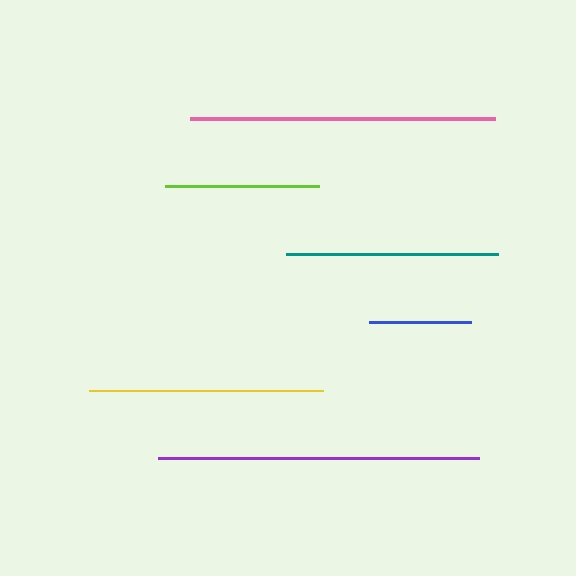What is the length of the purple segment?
The purple segment is approximately 321 pixels long.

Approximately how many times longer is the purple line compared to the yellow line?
The purple line is approximately 1.4 times the length of the yellow line.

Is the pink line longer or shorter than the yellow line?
The pink line is longer than the yellow line.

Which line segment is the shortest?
The blue line is the shortest at approximately 102 pixels.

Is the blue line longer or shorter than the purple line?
The purple line is longer than the blue line.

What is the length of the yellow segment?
The yellow segment is approximately 234 pixels long.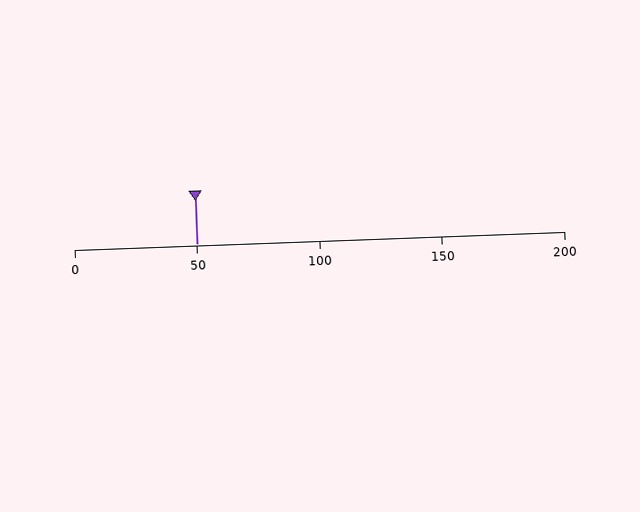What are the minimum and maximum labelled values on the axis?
The axis runs from 0 to 200.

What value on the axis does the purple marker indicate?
The marker indicates approximately 50.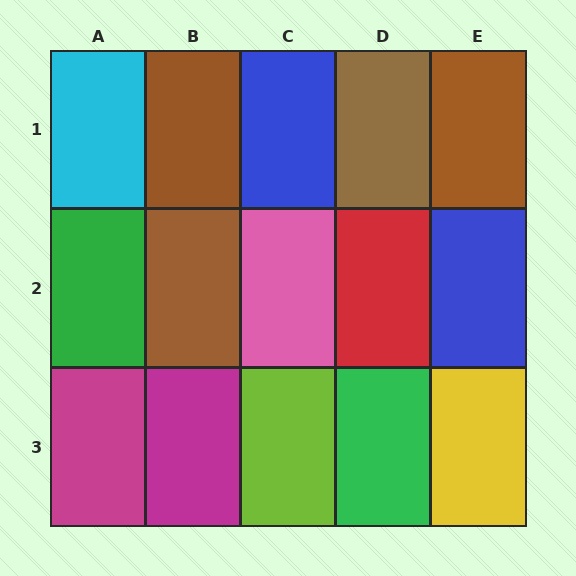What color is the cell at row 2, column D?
Red.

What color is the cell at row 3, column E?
Yellow.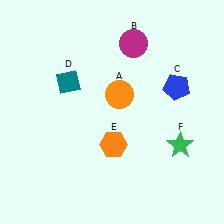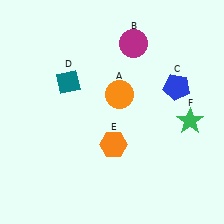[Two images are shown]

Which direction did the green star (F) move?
The green star (F) moved up.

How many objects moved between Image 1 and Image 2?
1 object moved between the two images.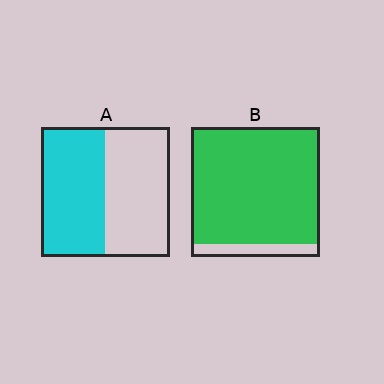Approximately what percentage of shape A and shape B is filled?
A is approximately 50% and B is approximately 90%.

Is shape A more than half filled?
Roughly half.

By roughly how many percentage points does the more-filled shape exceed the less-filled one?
By roughly 40 percentage points (B over A).